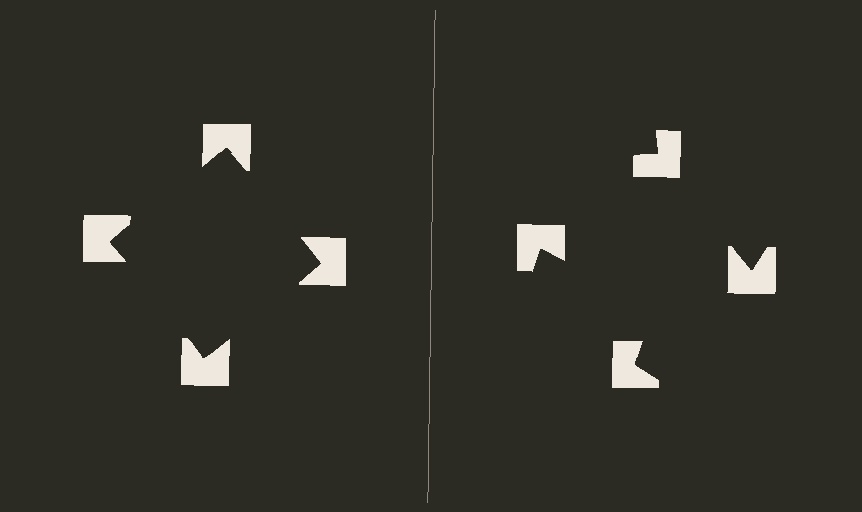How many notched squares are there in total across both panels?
8 — 4 on each side.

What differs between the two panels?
The notched squares are positioned identically on both sides; only the wedge orientations differ. On the left they align to a square; on the right they are misaligned.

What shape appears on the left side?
An illusory square.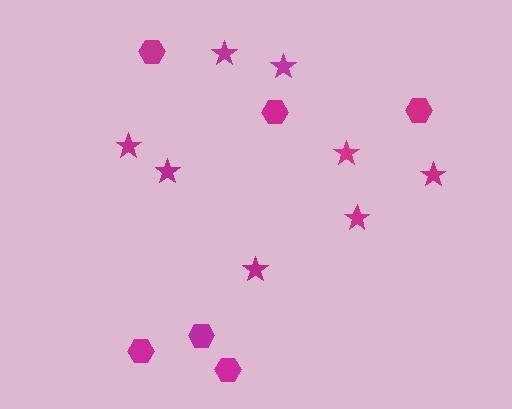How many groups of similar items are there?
There are 2 groups: one group of hexagons (6) and one group of stars (8).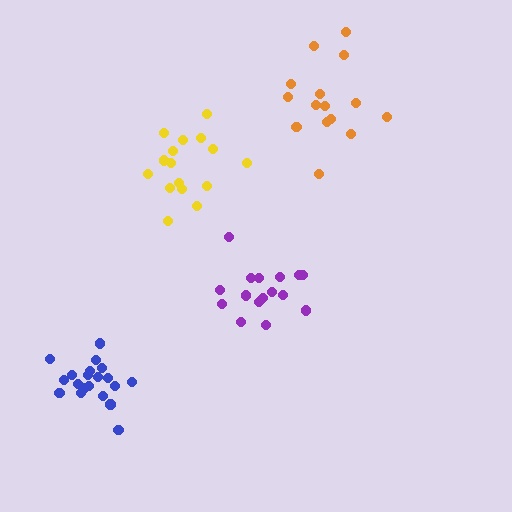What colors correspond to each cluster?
The clusters are colored: orange, purple, blue, yellow.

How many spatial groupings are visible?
There are 4 spatial groupings.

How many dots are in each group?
Group 1: 15 dots, Group 2: 16 dots, Group 3: 20 dots, Group 4: 16 dots (67 total).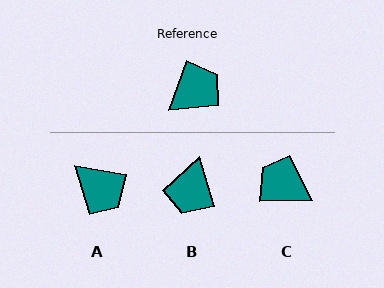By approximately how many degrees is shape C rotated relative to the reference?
Approximately 111 degrees counter-clockwise.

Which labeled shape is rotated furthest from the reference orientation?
B, about 143 degrees away.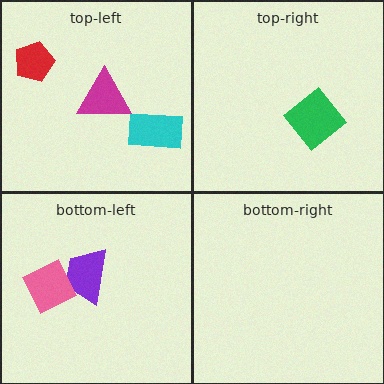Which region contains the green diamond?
The top-right region.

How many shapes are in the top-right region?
1.